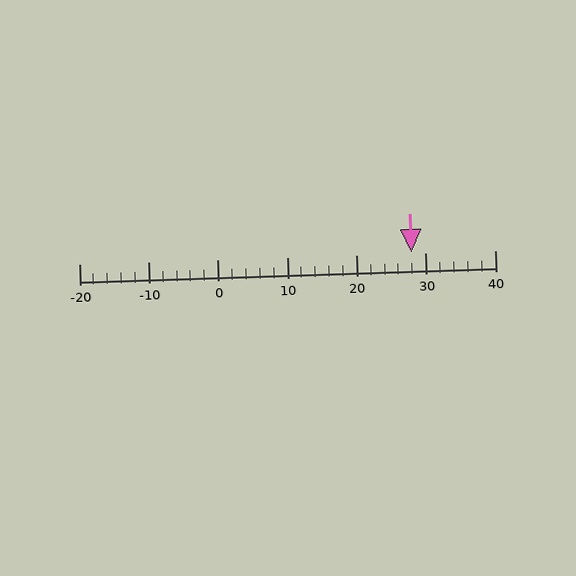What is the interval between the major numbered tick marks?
The major tick marks are spaced 10 units apart.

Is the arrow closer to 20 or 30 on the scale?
The arrow is closer to 30.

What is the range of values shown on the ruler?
The ruler shows values from -20 to 40.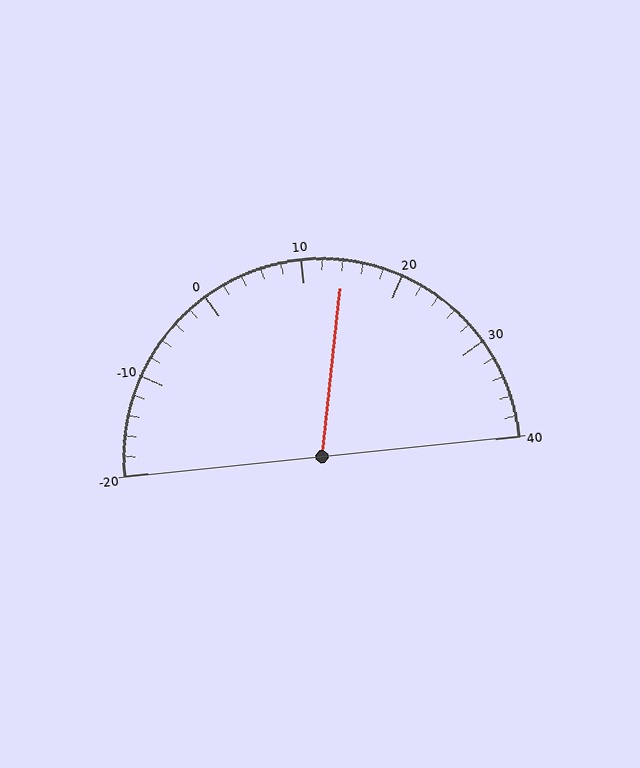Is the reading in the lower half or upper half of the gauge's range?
The reading is in the upper half of the range (-20 to 40).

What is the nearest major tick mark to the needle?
The nearest major tick mark is 10.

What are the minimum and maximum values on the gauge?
The gauge ranges from -20 to 40.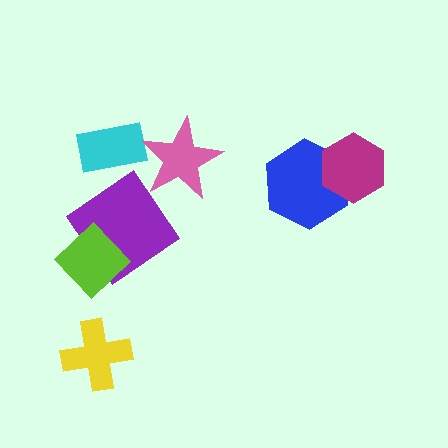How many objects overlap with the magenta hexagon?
1 object overlaps with the magenta hexagon.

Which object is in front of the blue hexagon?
The magenta hexagon is in front of the blue hexagon.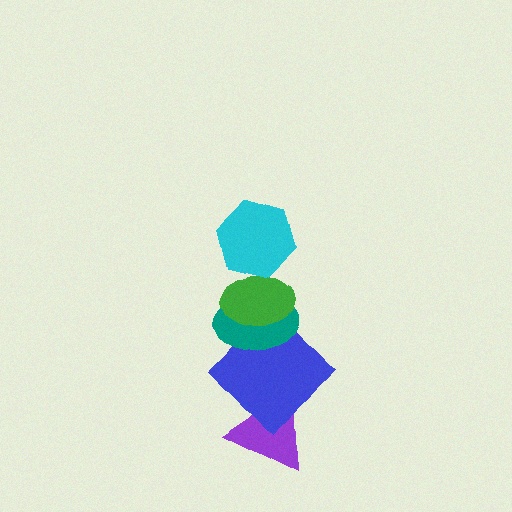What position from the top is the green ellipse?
The green ellipse is 2nd from the top.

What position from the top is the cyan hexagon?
The cyan hexagon is 1st from the top.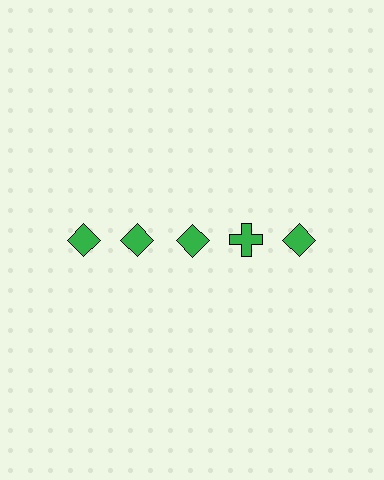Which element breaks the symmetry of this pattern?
The green cross in the top row, second from right column breaks the symmetry. All other shapes are green diamonds.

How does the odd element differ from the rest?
It has a different shape: cross instead of diamond.